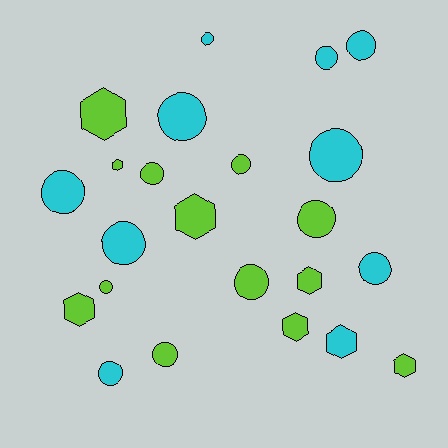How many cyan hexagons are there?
There is 1 cyan hexagon.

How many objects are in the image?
There are 23 objects.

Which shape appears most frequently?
Circle, with 15 objects.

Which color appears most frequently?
Lime, with 13 objects.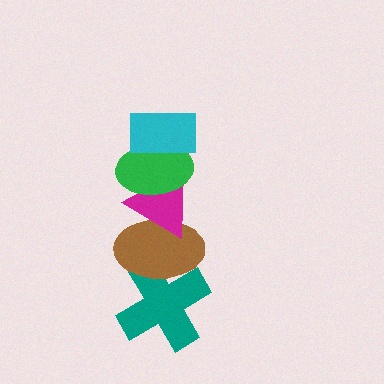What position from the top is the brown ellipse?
The brown ellipse is 4th from the top.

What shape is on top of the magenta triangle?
The green ellipse is on top of the magenta triangle.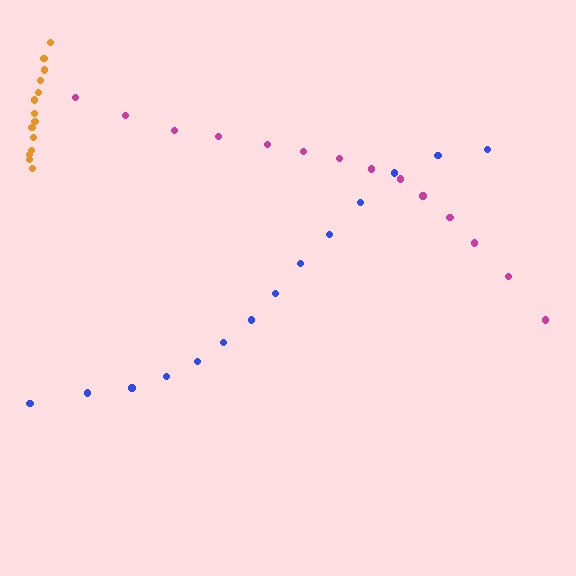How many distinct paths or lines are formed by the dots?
There are 3 distinct paths.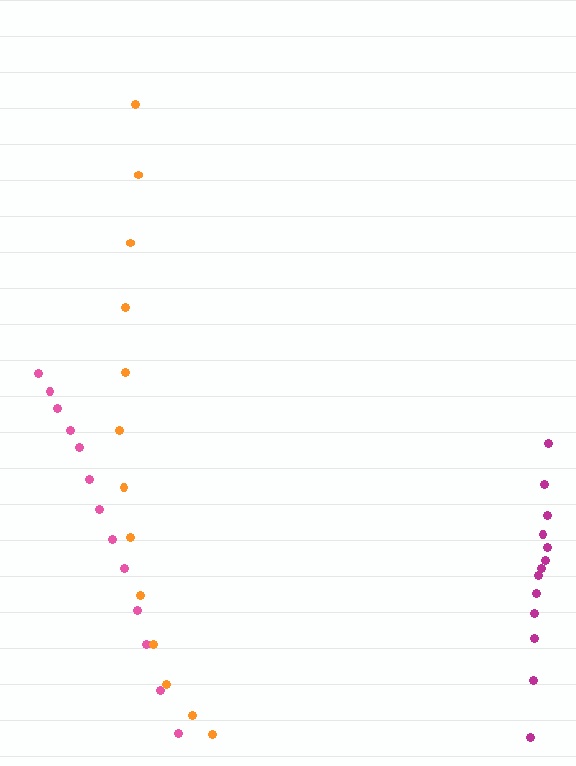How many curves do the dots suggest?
There are 3 distinct paths.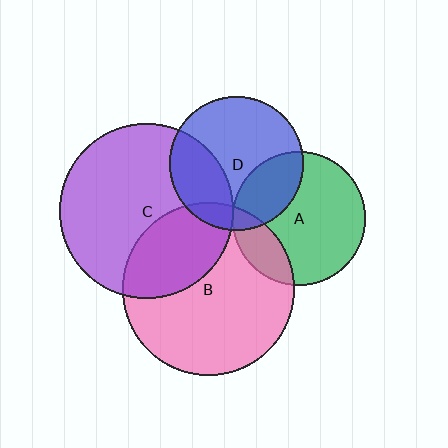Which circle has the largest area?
Circle C (purple).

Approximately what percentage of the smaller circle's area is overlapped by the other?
Approximately 20%.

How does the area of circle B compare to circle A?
Approximately 1.7 times.